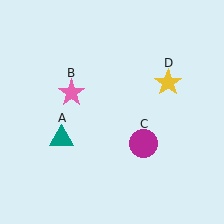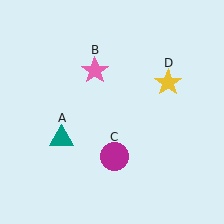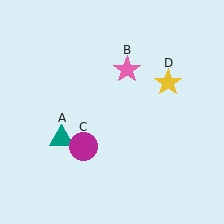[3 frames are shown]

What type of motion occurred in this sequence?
The pink star (object B), magenta circle (object C) rotated clockwise around the center of the scene.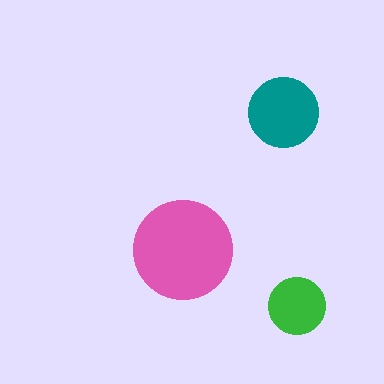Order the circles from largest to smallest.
the pink one, the teal one, the green one.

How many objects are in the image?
There are 3 objects in the image.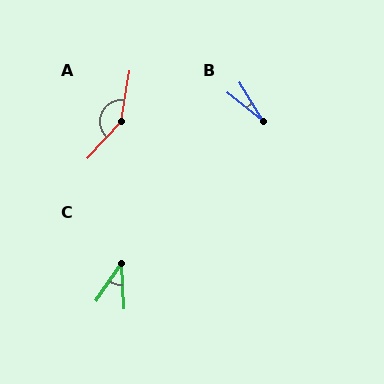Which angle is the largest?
A, at approximately 147 degrees.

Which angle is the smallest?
B, at approximately 20 degrees.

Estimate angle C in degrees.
Approximately 37 degrees.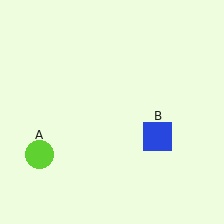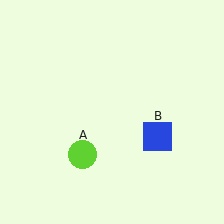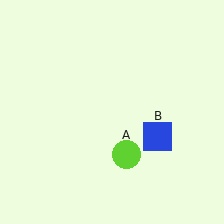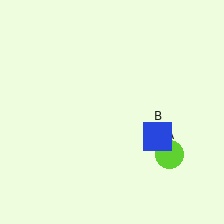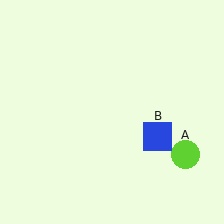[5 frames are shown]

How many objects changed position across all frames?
1 object changed position: lime circle (object A).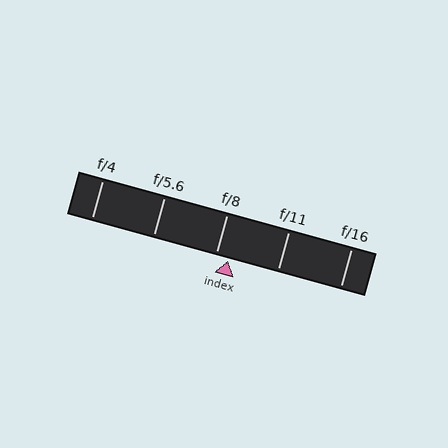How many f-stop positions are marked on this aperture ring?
There are 5 f-stop positions marked.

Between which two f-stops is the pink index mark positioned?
The index mark is between f/8 and f/11.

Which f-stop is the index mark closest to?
The index mark is closest to f/8.